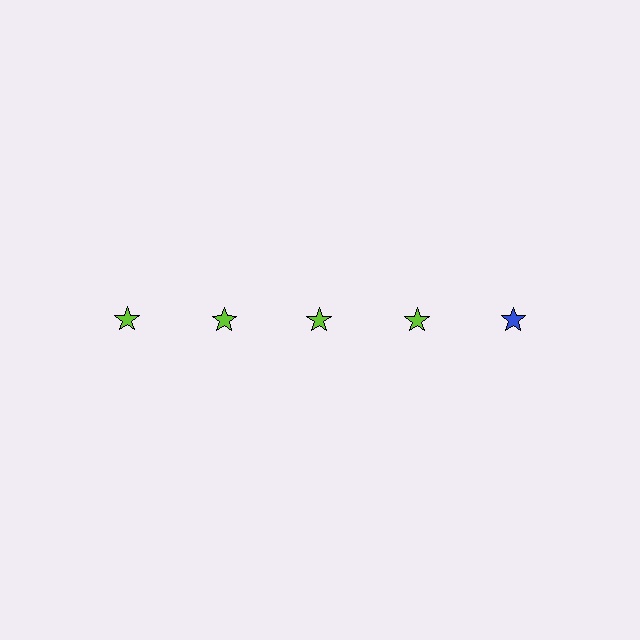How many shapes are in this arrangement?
There are 5 shapes arranged in a grid pattern.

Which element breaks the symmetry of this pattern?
The blue star in the top row, rightmost column breaks the symmetry. All other shapes are lime stars.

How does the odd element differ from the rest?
It has a different color: blue instead of lime.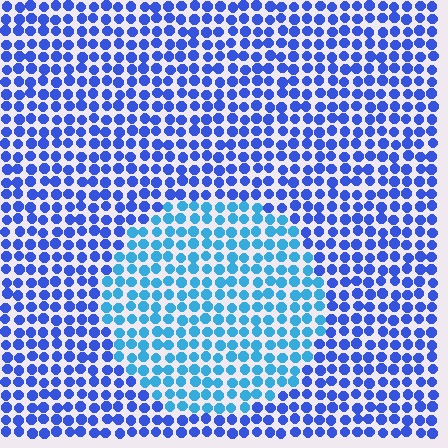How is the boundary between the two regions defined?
The boundary is defined purely by a slight shift in hue (about 32 degrees). Spacing, size, and orientation are identical on both sides.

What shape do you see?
I see a circle.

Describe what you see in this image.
The image is filled with small blue elements in a uniform arrangement. A circle-shaped region is visible where the elements are tinted to a slightly different hue, forming a subtle color boundary.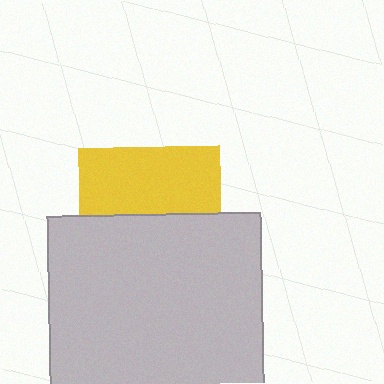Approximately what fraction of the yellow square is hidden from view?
Roughly 53% of the yellow square is hidden behind the light gray square.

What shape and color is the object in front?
The object in front is a light gray square.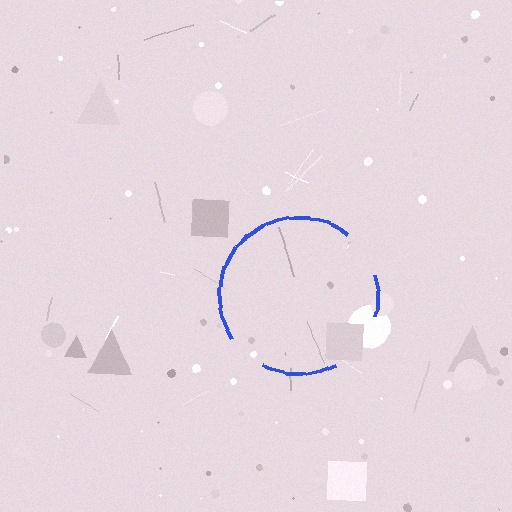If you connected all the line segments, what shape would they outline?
They would outline a circle.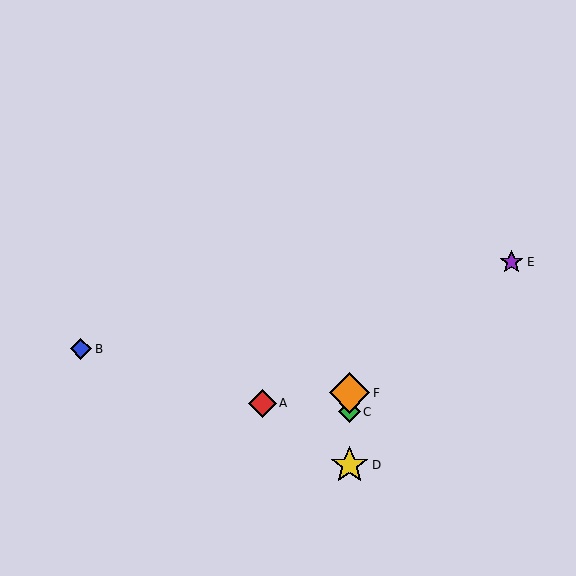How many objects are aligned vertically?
3 objects (C, D, F) are aligned vertically.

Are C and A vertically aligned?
No, C is at x≈350 and A is at x≈263.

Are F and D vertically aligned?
Yes, both are at x≈350.